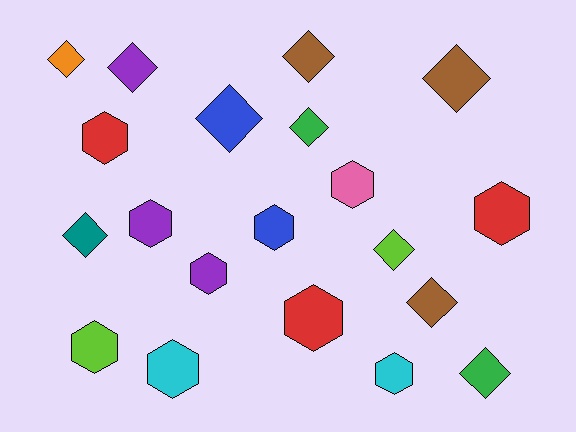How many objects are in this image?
There are 20 objects.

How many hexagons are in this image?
There are 10 hexagons.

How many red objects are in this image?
There are 3 red objects.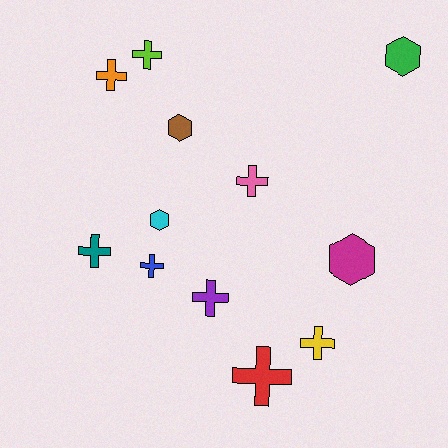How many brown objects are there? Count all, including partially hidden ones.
There is 1 brown object.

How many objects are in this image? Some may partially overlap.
There are 12 objects.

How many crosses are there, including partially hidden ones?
There are 8 crosses.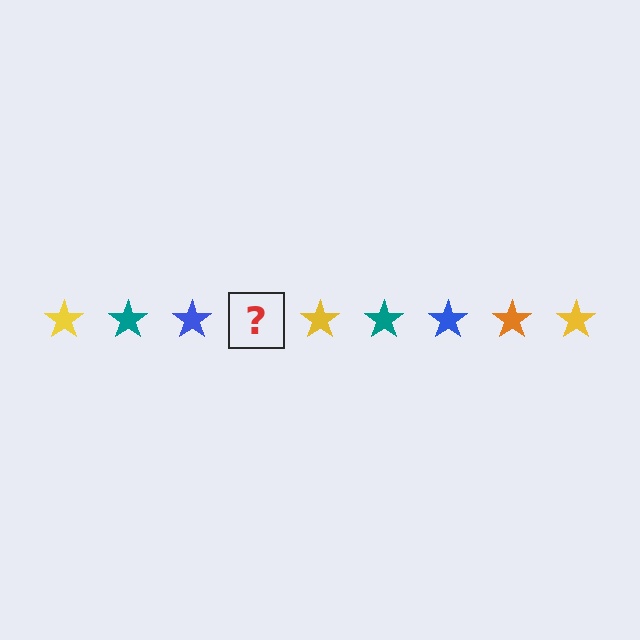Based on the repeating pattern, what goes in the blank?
The blank should be an orange star.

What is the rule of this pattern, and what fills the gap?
The rule is that the pattern cycles through yellow, teal, blue, orange stars. The gap should be filled with an orange star.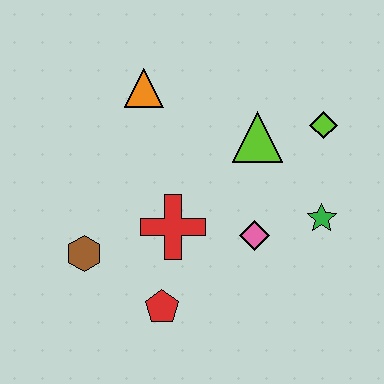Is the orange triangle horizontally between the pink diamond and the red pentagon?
No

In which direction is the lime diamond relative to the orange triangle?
The lime diamond is to the right of the orange triangle.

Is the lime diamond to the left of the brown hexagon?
No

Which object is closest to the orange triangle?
The lime triangle is closest to the orange triangle.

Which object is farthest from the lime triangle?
The brown hexagon is farthest from the lime triangle.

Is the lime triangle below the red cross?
No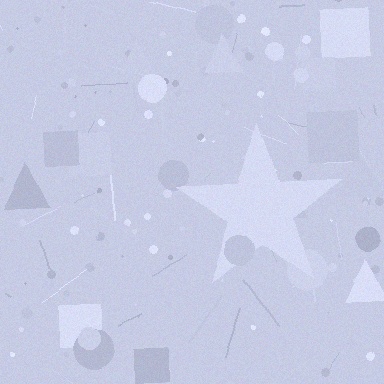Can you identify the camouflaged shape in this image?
The camouflaged shape is a star.